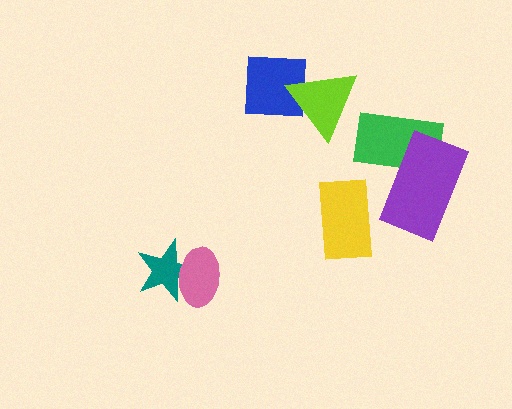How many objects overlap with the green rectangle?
1 object overlaps with the green rectangle.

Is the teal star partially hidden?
Yes, it is partially covered by another shape.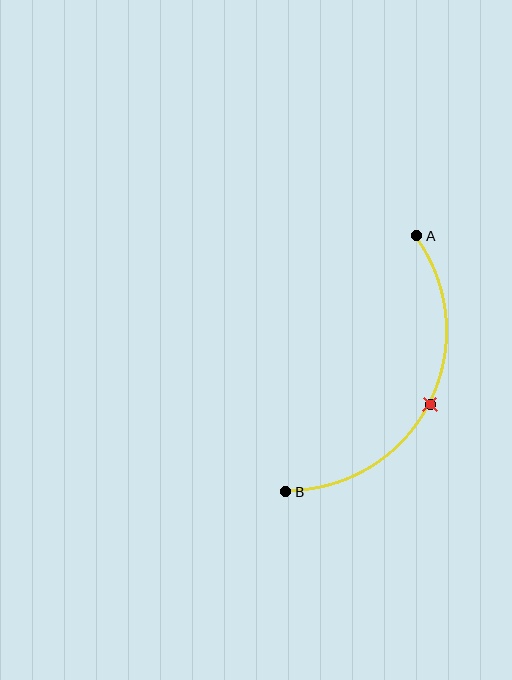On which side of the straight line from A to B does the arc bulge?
The arc bulges to the right of the straight line connecting A and B.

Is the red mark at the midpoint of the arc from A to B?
Yes. The red mark lies on the arc at equal arc-length from both A and B — it is the arc midpoint.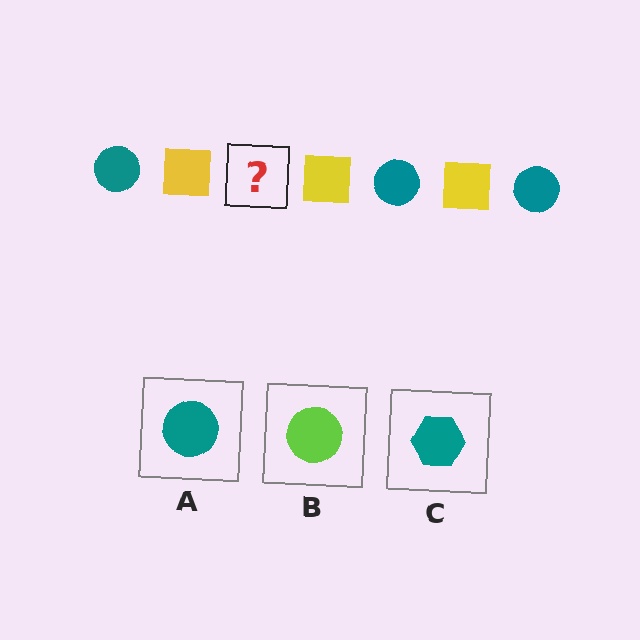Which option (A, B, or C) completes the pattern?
A.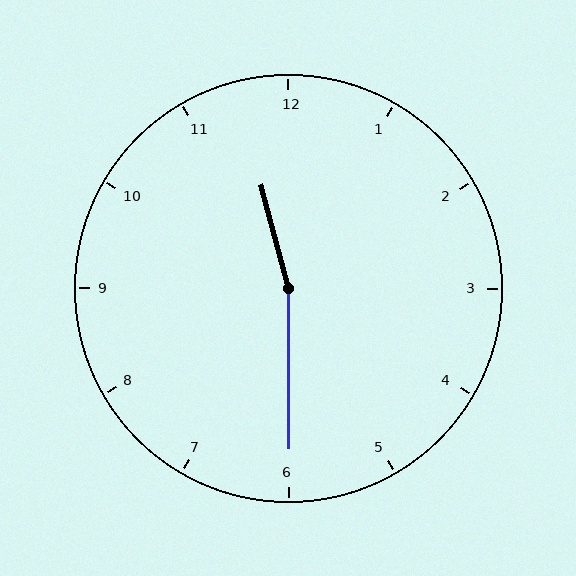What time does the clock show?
11:30.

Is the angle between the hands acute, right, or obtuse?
It is obtuse.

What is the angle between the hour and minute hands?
Approximately 165 degrees.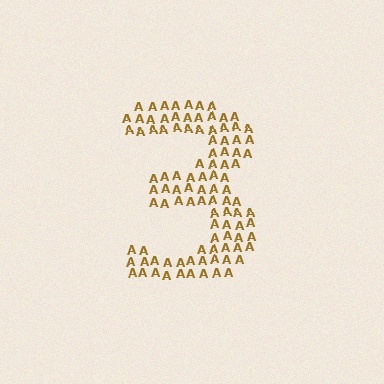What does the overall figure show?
The overall figure shows the digit 3.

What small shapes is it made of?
It is made of small letter A's.